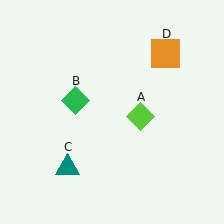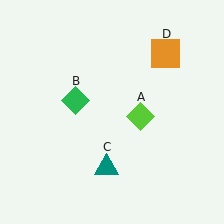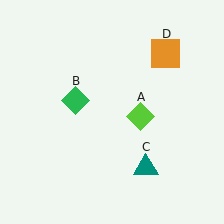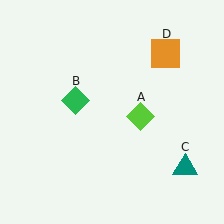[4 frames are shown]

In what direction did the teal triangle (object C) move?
The teal triangle (object C) moved right.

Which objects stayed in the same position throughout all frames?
Lime diamond (object A) and green diamond (object B) and orange square (object D) remained stationary.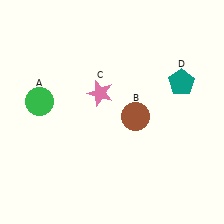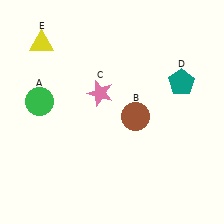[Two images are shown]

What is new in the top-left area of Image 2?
A yellow triangle (E) was added in the top-left area of Image 2.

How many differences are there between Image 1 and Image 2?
There is 1 difference between the two images.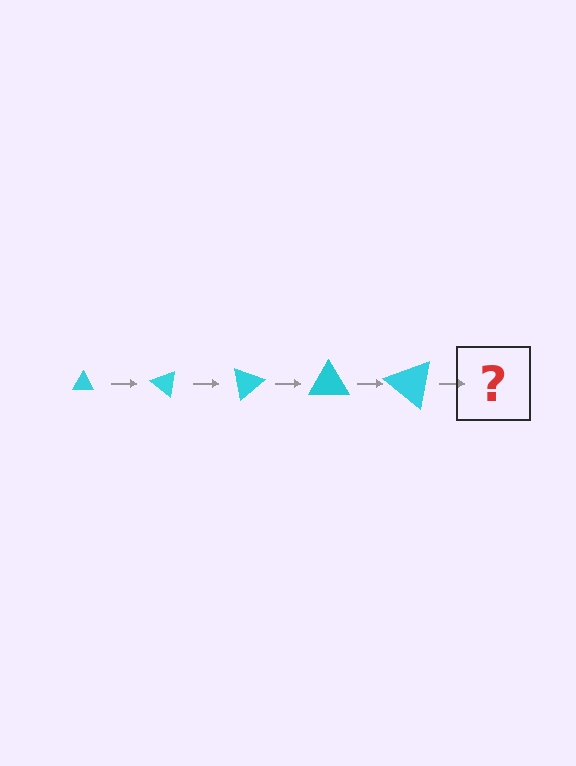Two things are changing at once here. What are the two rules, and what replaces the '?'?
The two rules are that the triangle grows larger each step and it rotates 40 degrees each step. The '?' should be a triangle, larger than the previous one and rotated 200 degrees from the start.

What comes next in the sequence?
The next element should be a triangle, larger than the previous one and rotated 200 degrees from the start.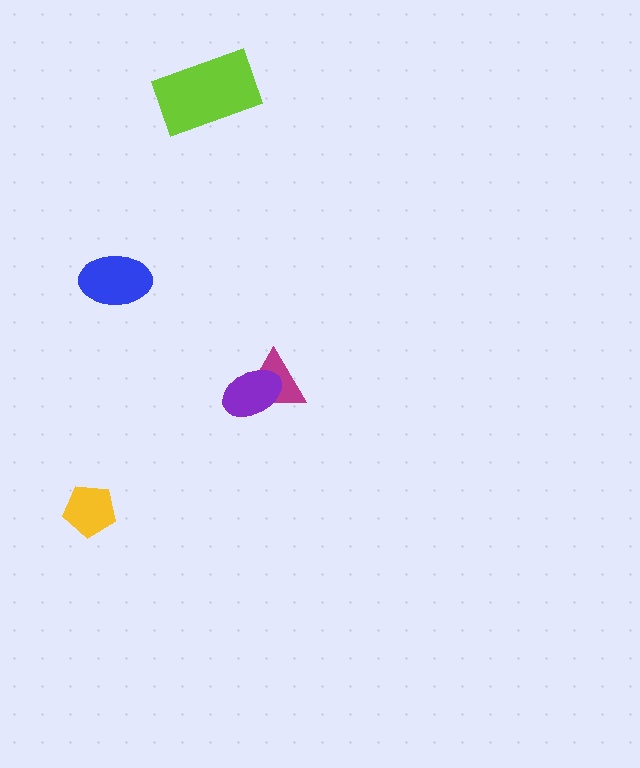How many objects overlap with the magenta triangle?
1 object overlaps with the magenta triangle.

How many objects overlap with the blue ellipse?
0 objects overlap with the blue ellipse.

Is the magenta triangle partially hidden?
Yes, it is partially covered by another shape.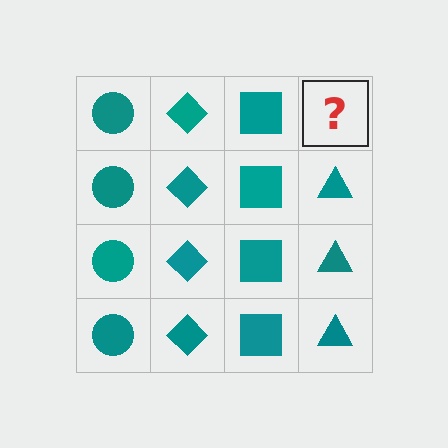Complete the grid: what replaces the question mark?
The question mark should be replaced with a teal triangle.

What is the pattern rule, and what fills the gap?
The rule is that each column has a consistent shape. The gap should be filled with a teal triangle.